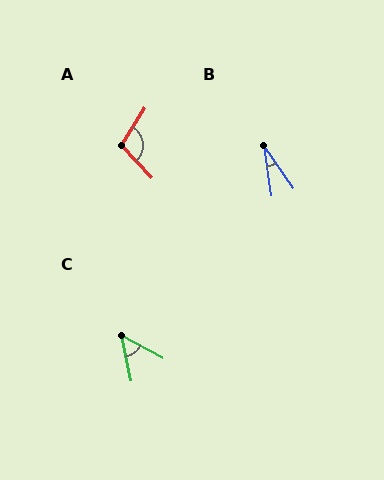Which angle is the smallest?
B, at approximately 27 degrees.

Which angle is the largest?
A, at approximately 104 degrees.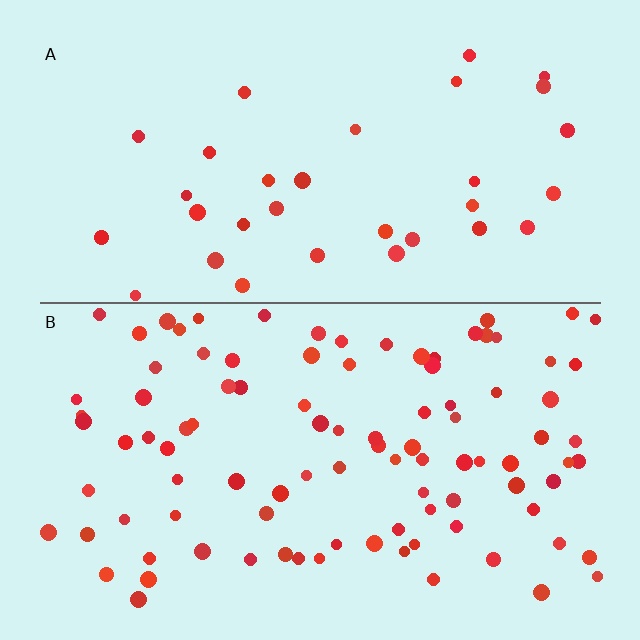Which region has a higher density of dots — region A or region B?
B (the bottom).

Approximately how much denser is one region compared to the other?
Approximately 3.0× — region B over region A.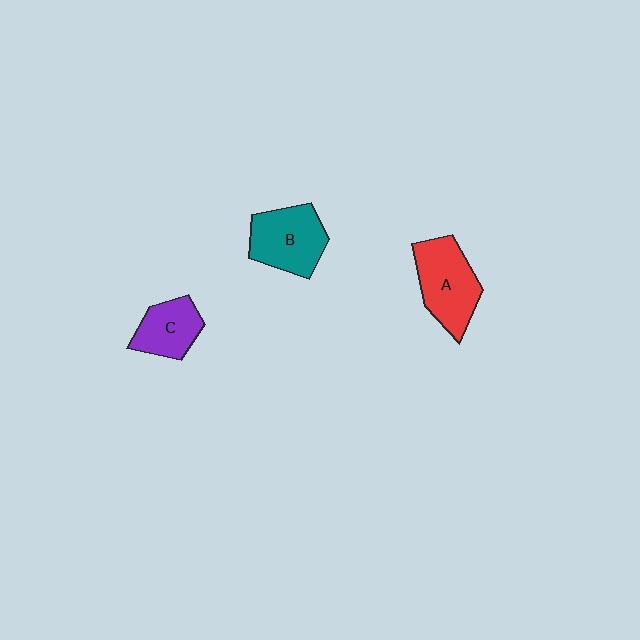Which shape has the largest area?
Shape A (red).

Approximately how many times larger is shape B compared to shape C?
Approximately 1.4 times.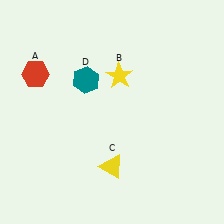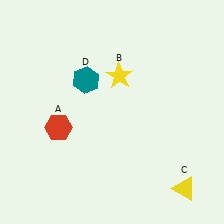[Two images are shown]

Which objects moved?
The objects that moved are: the red hexagon (A), the yellow triangle (C).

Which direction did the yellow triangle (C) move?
The yellow triangle (C) moved right.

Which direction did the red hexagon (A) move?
The red hexagon (A) moved down.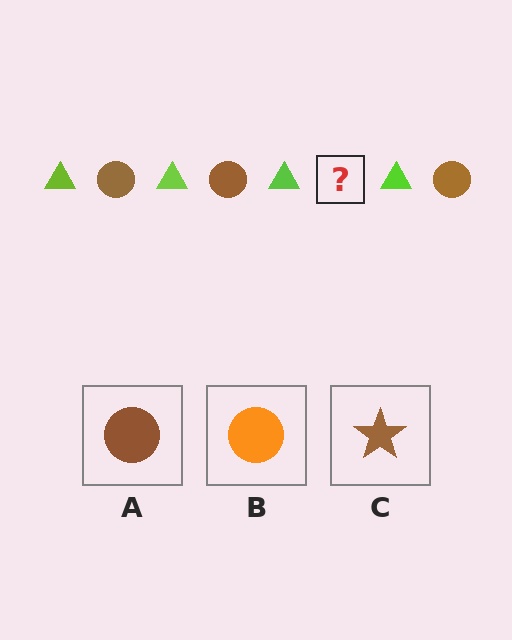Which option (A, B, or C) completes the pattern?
A.